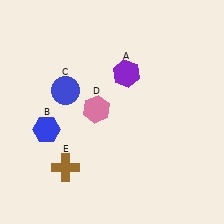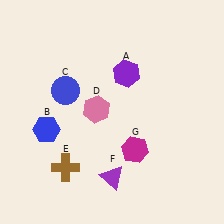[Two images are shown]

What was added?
A purple triangle (F), a magenta hexagon (G) were added in Image 2.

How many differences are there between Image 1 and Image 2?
There are 2 differences between the two images.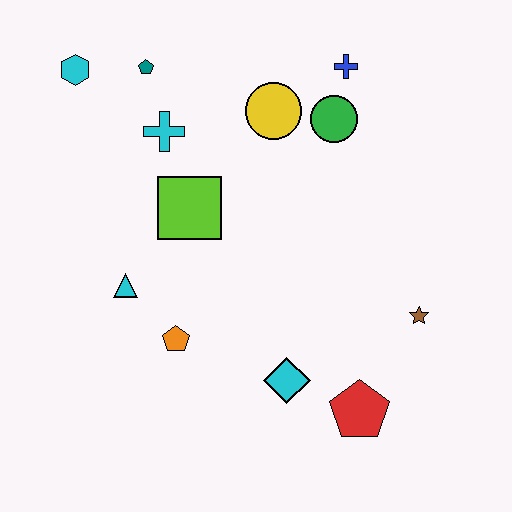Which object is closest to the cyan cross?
The teal pentagon is closest to the cyan cross.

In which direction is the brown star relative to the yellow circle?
The brown star is below the yellow circle.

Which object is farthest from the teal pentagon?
The red pentagon is farthest from the teal pentagon.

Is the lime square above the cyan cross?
No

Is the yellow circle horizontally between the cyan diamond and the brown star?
No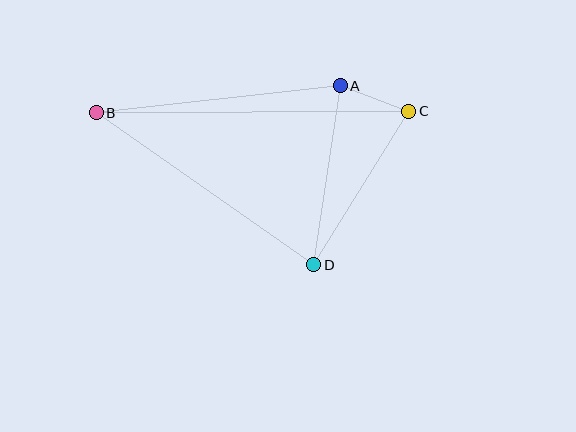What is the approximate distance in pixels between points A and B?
The distance between A and B is approximately 245 pixels.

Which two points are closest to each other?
Points A and C are closest to each other.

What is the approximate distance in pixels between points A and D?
The distance between A and D is approximately 181 pixels.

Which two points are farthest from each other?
Points B and C are farthest from each other.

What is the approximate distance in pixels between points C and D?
The distance between C and D is approximately 180 pixels.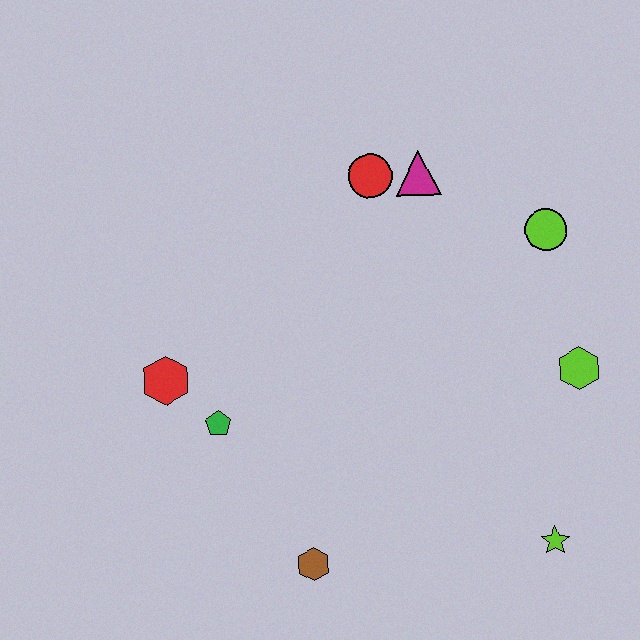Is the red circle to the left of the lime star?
Yes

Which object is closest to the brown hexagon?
The green pentagon is closest to the brown hexagon.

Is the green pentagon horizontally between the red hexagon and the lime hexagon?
Yes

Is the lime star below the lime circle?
Yes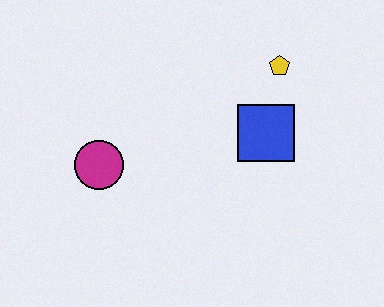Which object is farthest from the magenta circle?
The yellow pentagon is farthest from the magenta circle.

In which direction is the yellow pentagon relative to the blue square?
The yellow pentagon is above the blue square.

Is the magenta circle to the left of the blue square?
Yes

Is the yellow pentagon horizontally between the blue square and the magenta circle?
No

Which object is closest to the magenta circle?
The blue square is closest to the magenta circle.